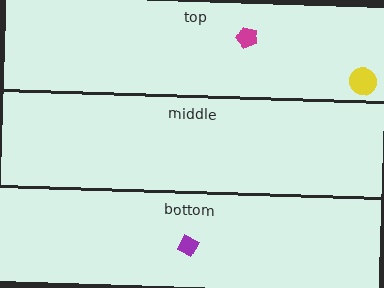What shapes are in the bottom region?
The purple diamond.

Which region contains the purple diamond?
The bottom region.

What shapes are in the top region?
The yellow circle, the magenta pentagon.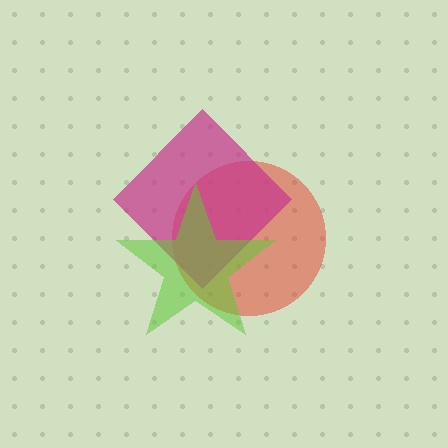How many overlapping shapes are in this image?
There are 3 overlapping shapes in the image.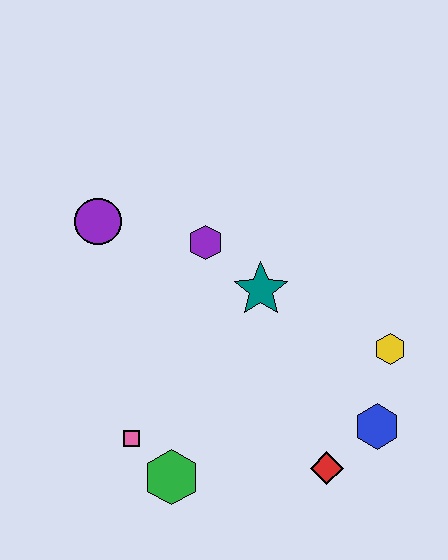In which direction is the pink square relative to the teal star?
The pink square is below the teal star.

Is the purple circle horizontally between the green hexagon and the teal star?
No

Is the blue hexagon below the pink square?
No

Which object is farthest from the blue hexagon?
The purple circle is farthest from the blue hexagon.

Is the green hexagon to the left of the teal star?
Yes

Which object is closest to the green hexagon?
The pink square is closest to the green hexagon.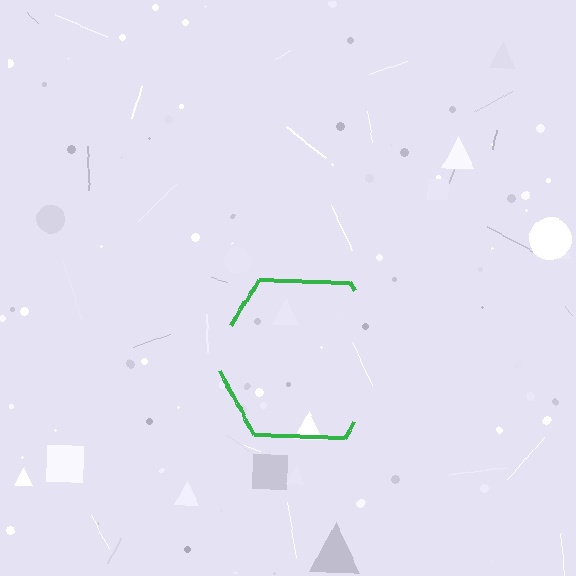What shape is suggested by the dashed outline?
The dashed outline suggests a hexagon.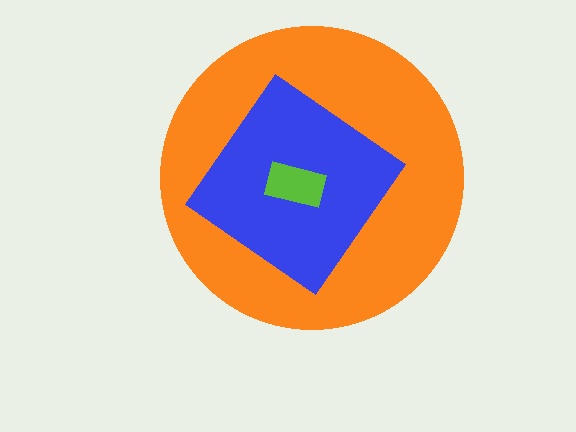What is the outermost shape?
The orange circle.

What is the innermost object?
The lime rectangle.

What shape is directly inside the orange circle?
The blue diamond.